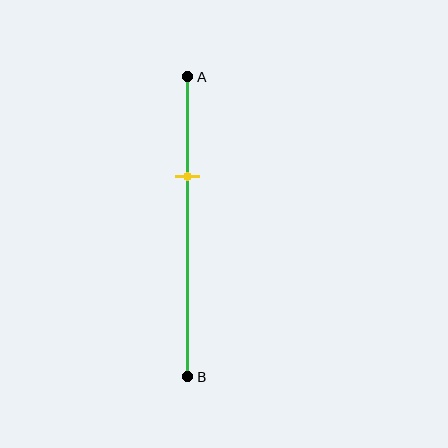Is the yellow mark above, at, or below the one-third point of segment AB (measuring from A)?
The yellow mark is approximately at the one-third point of segment AB.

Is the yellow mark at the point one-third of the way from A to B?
Yes, the mark is approximately at the one-third point.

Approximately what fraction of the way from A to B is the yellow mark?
The yellow mark is approximately 35% of the way from A to B.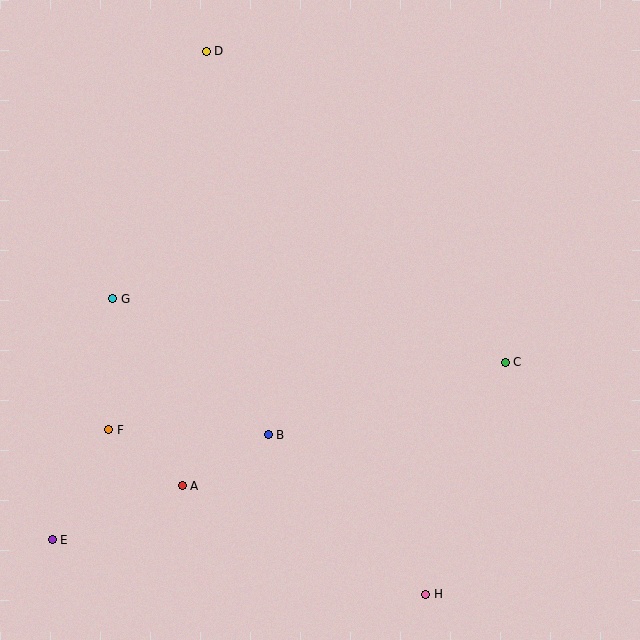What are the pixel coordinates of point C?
Point C is at (505, 362).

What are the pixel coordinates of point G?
Point G is at (113, 299).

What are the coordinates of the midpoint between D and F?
The midpoint between D and F is at (158, 241).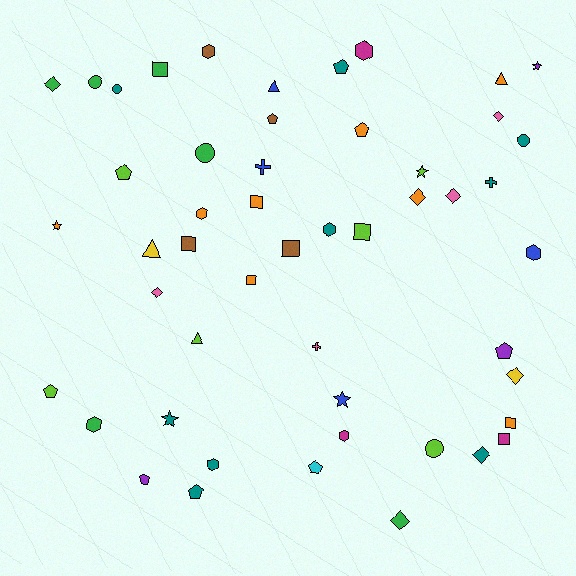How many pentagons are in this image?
There are 9 pentagons.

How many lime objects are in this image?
There are 6 lime objects.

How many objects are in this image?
There are 50 objects.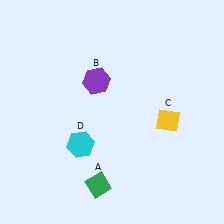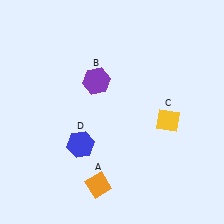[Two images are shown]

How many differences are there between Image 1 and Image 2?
There are 2 differences between the two images.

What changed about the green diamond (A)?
In Image 1, A is green. In Image 2, it changed to orange.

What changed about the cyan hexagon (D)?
In Image 1, D is cyan. In Image 2, it changed to blue.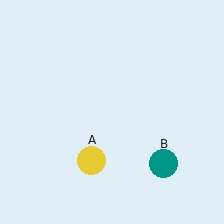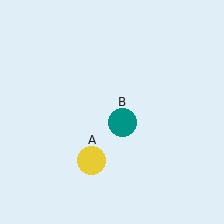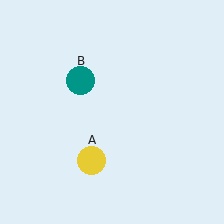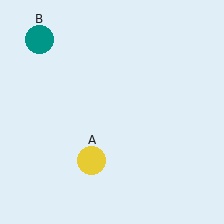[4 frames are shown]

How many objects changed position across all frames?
1 object changed position: teal circle (object B).